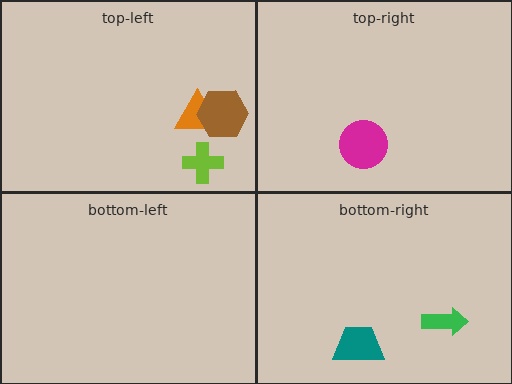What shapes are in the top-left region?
The orange triangle, the brown hexagon, the lime cross.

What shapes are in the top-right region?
The magenta circle.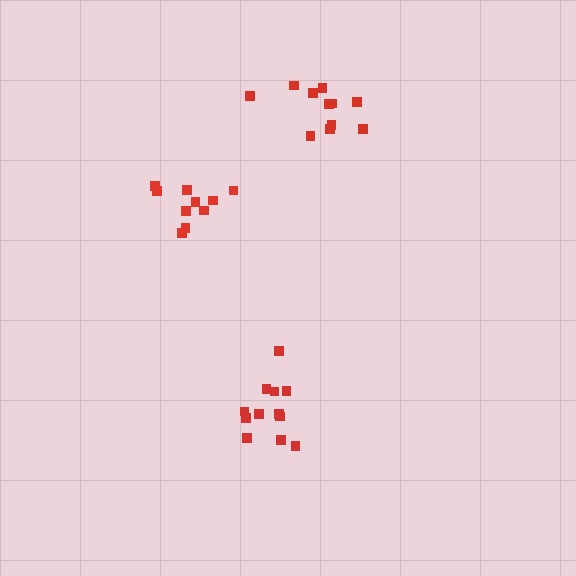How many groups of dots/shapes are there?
There are 3 groups.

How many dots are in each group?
Group 1: 10 dots, Group 2: 11 dots, Group 3: 12 dots (33 total).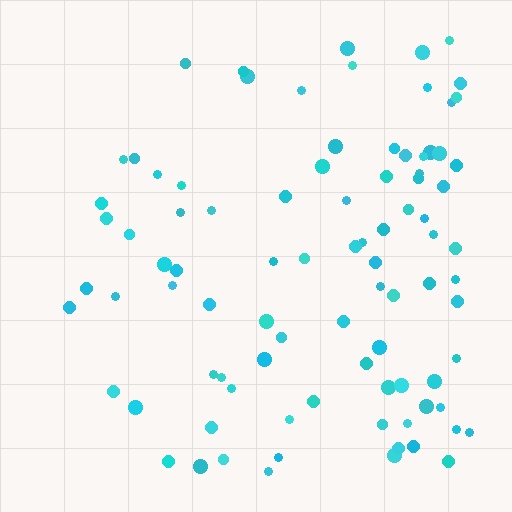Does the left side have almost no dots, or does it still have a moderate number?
Still a moderate number, just noticeably fewer than the right.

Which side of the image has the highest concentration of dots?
The right.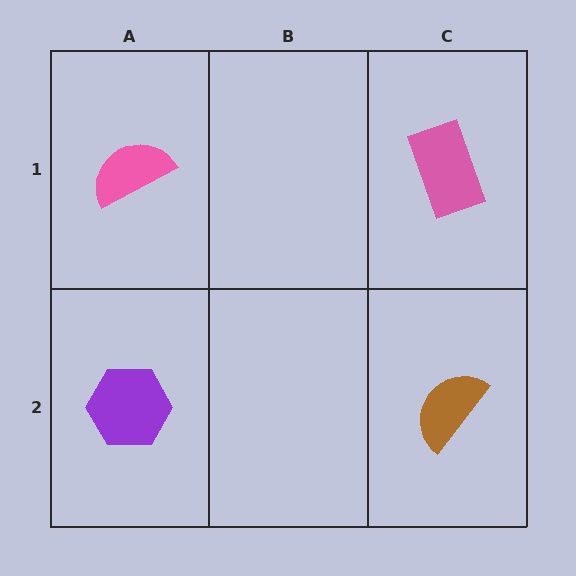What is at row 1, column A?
A pink semicircle.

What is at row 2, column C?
A brown semicircle.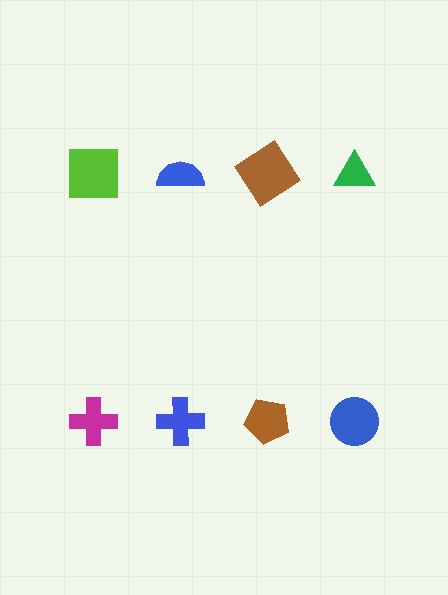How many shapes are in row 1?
4 shapes.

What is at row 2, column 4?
A blue circle.